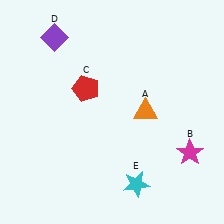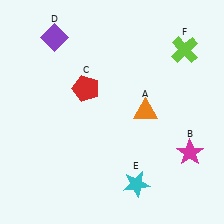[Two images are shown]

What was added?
A lime cross (F) was added in Image 2.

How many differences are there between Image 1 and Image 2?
There is 1 difference between the two images.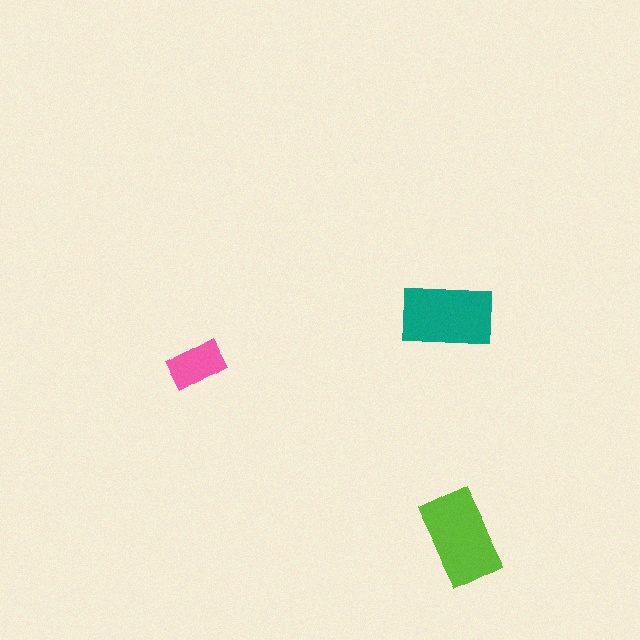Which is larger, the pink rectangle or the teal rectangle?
The teal one.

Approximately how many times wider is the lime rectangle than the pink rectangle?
About 1.5 times wider.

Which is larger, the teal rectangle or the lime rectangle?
The lime one.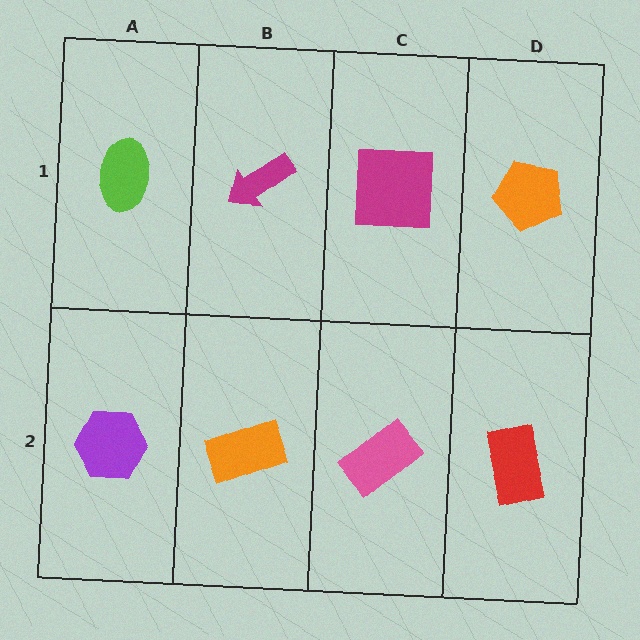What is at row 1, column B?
A magenta arrow.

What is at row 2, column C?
A pink rectangle.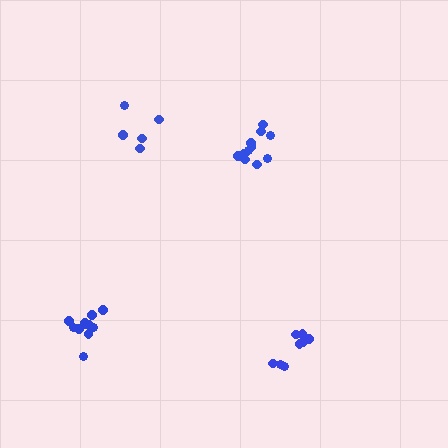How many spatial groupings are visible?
There are 4 spatial groupings.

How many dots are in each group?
Group 1: 11 dots, Group 2: 5 dots, Group 3: 9 dots, Group 4: 11 dots (36 total).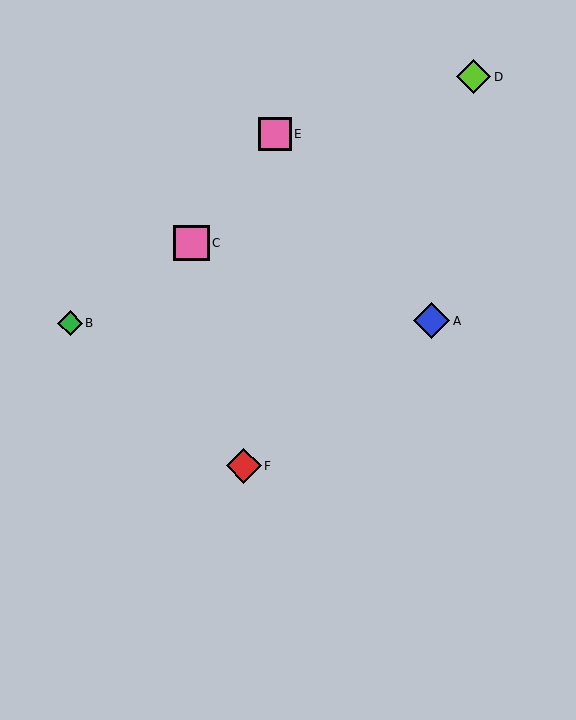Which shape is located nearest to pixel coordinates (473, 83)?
The lime diamond (labeled D) at (474, 77) is nearest to that location.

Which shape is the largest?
The blue diamond (labeled A) is the largest.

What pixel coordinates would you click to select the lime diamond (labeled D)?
Click at (474, 77) to select the lime diamond D.